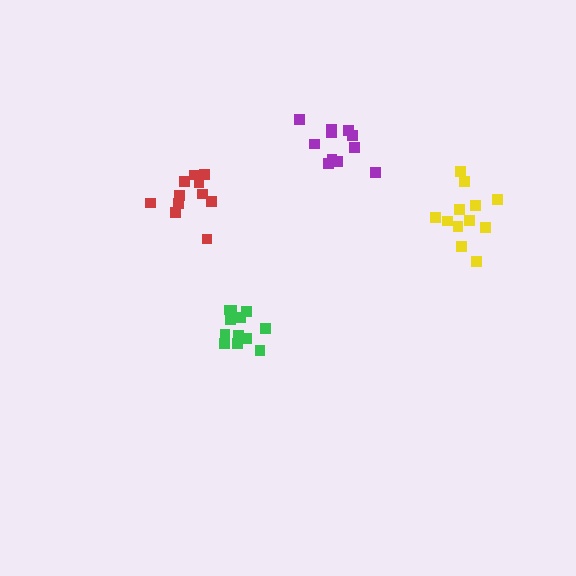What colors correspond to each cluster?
The clusters are colored: yellow, red, purple, green.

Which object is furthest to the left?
The red cluster is leftmost.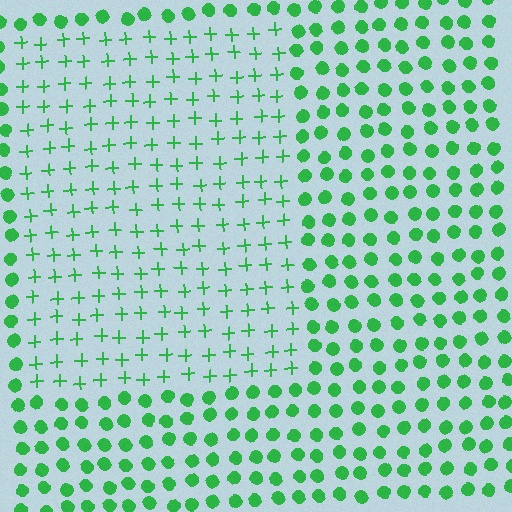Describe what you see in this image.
The image is filled with small green elements arranged in a uniform grid. A rectangle-shaped region contains plus signs, while the surrounding area contains circles. The boundary is defined purely by the change in element shape.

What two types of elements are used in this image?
The image uses plus signs inside the rectangle region and circles outside it.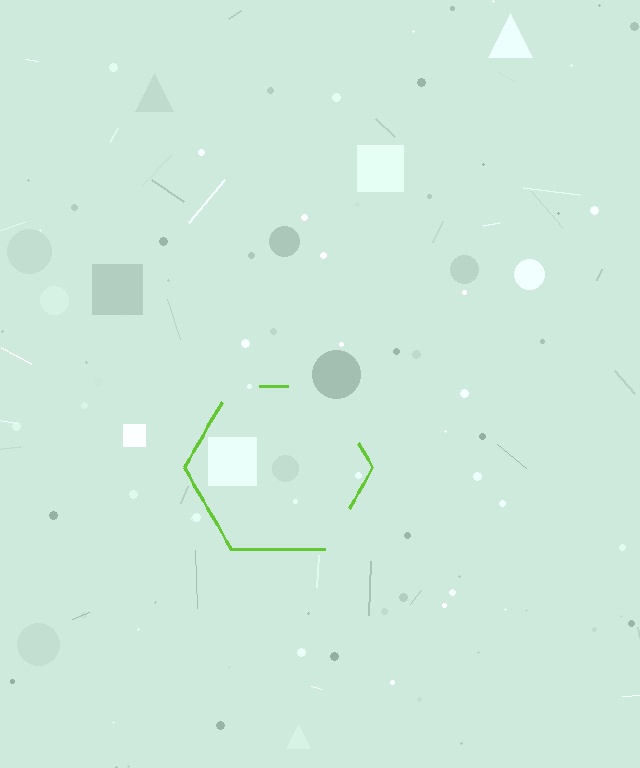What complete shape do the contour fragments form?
The contour fragments form a hexagon.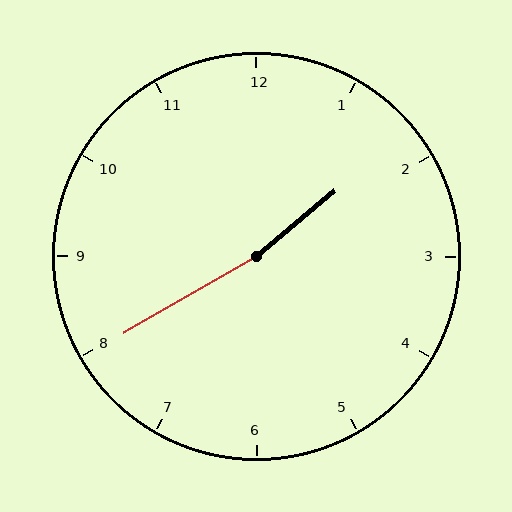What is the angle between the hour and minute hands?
Approximately 170 degrees.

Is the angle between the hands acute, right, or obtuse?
It is obtuse.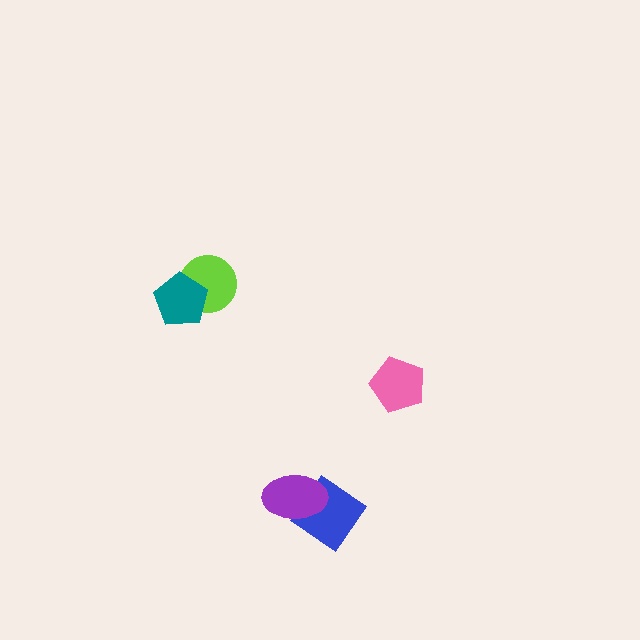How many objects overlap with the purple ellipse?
1 object overlaps with the purple ellipse.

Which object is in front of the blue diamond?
The purple ellipse is in front of the blue diamond.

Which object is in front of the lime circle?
The teal pentagon is in front of the lime circle.